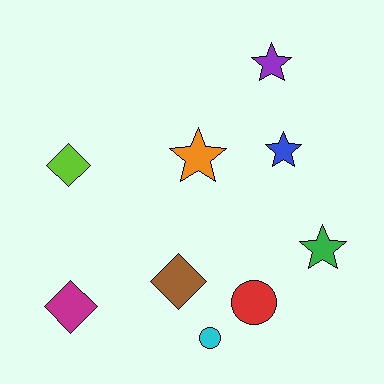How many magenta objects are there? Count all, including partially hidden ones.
There is 1 magenta object.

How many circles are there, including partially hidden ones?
There are 2 circles.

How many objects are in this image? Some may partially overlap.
There are 9 objects.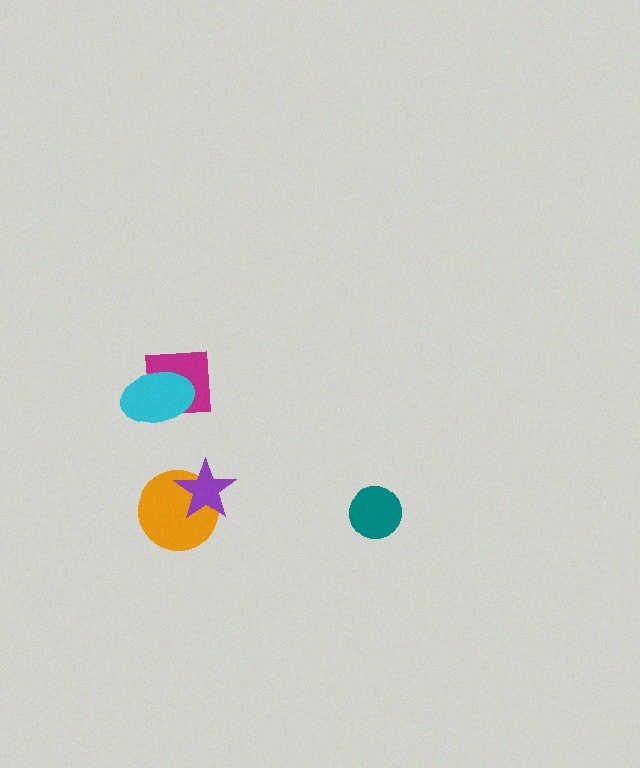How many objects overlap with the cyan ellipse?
1 object overlaps with the cyan ellipse.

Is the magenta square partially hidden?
Yes, it is partially covered by another shape.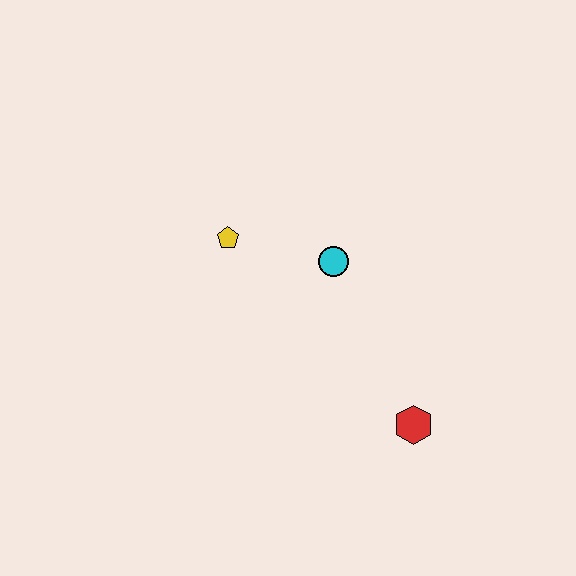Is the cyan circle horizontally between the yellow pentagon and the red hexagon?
Yes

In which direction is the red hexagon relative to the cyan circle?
The red hexagon is below the cyan circle.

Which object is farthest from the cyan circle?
The red hexagon is farthest from the cyan circle.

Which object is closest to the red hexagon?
The cyan circle is closest to the red hexagon.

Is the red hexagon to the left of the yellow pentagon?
No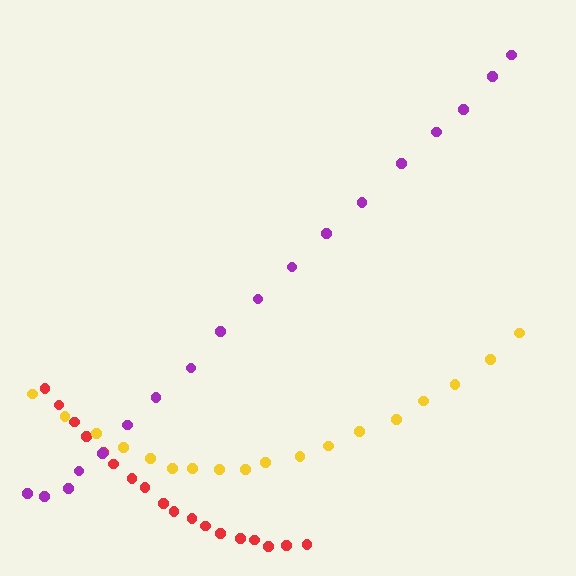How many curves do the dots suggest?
There are 3 distinct paths.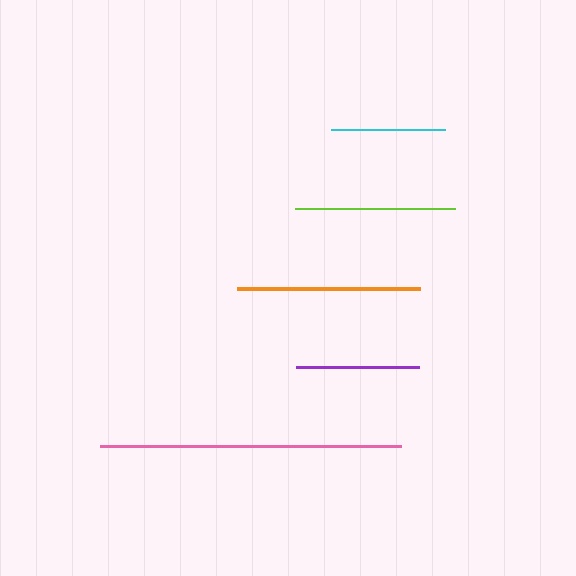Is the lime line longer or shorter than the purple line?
The lime line is longer than the purple line.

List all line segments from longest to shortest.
From longest to shortest: pink, orange, lime, purple, cyan.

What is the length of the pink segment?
The pink segment is approximately 301 pixels long.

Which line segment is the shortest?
The cyan line is the shortest at approximately 114 pixels.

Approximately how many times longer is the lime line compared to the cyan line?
The lime line is approximately 1.4 times the length of the cyan line.